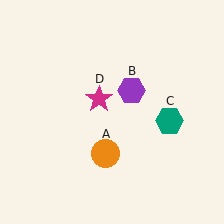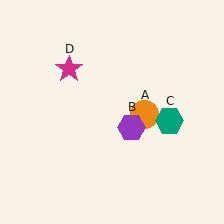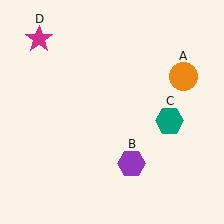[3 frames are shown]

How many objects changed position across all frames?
3 objects changed position: orange circle (object A), purple hexagon (object B), magenta star (object D).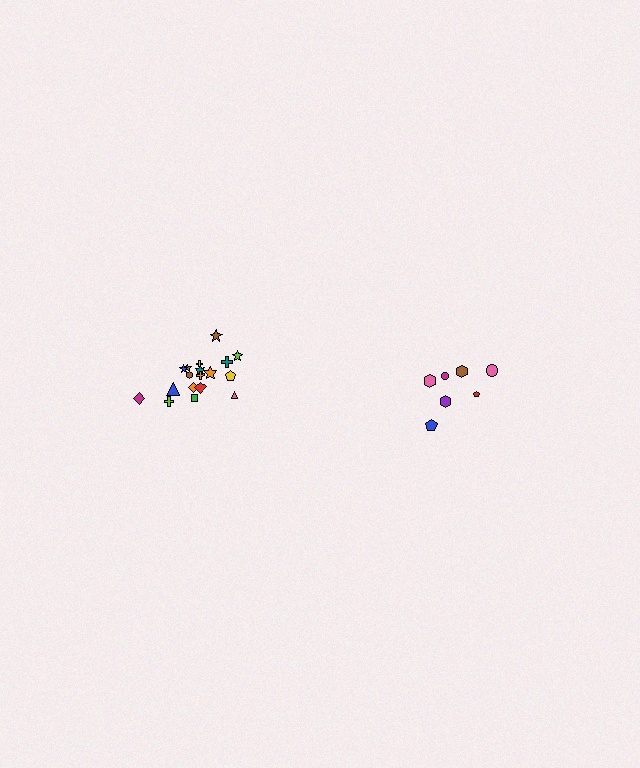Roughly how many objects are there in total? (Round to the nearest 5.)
Roughly 25 objects in total.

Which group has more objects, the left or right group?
The left group.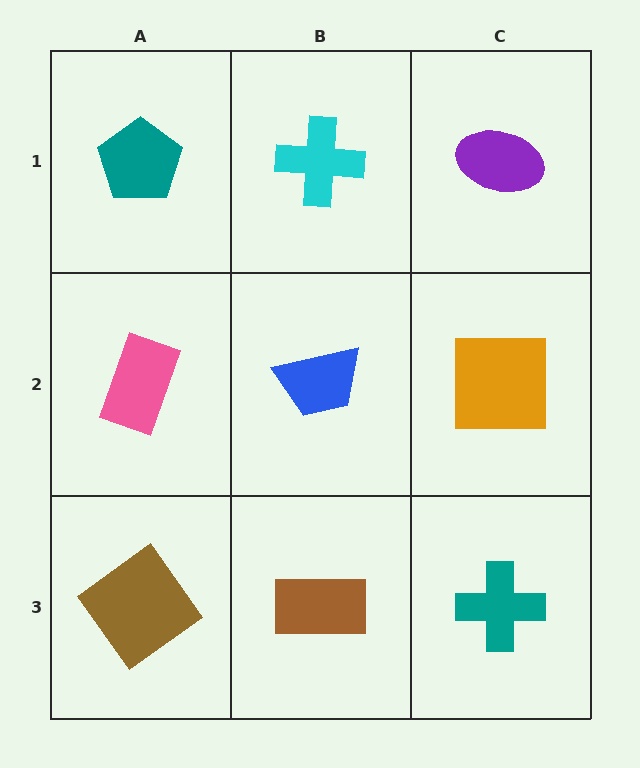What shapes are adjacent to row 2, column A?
A teal pentagon (row 1, column A), a brown diamond (row 3, column A), a blue trapezoid (row 2, column B).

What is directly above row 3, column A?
A pink rectangle.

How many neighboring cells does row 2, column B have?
4.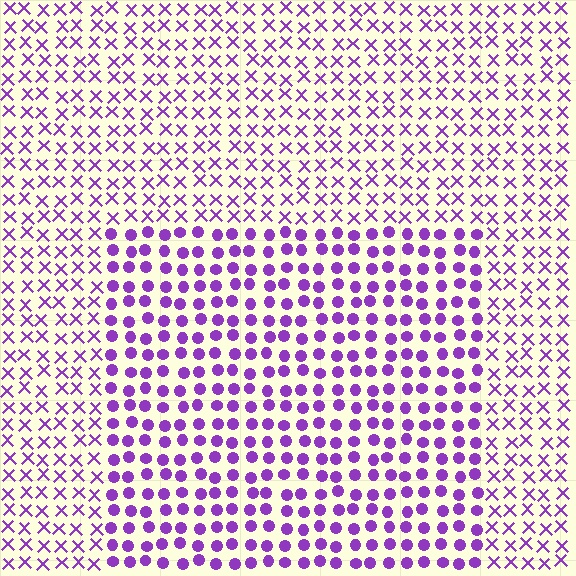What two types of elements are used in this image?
The image uses circles inside the rectangle region and X marks outside it.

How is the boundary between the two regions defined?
The boundary is defined by a change in element shape: circles inside vs. X marks outside. All elements share the same color and spacing.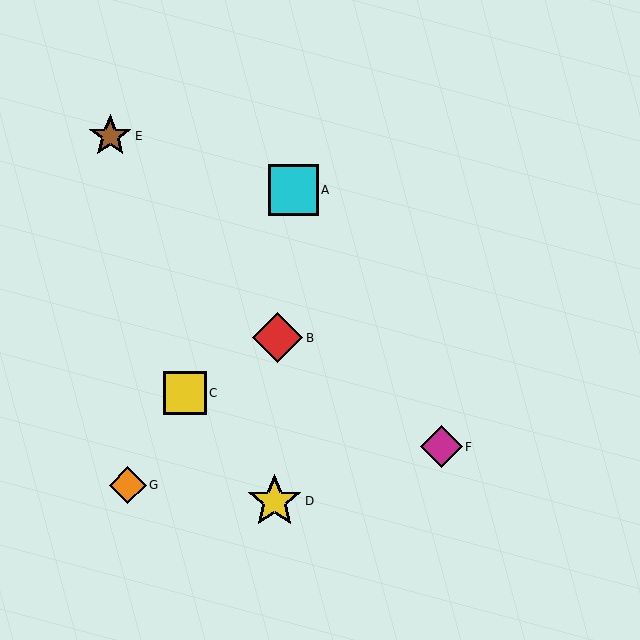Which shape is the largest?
The yellow star (labeled D) is the largest.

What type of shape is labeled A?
Shape A is a cyan square.